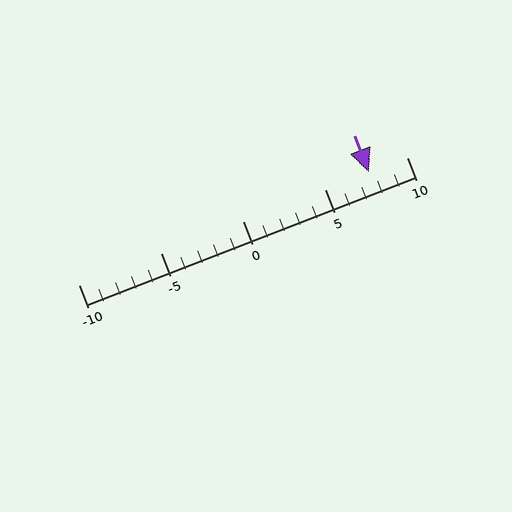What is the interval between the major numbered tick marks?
The major tick marks are spaced 5 units apart.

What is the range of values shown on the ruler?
The ruler shows values from -10 to 10.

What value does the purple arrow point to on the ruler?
The purple arrow points to approximately 8.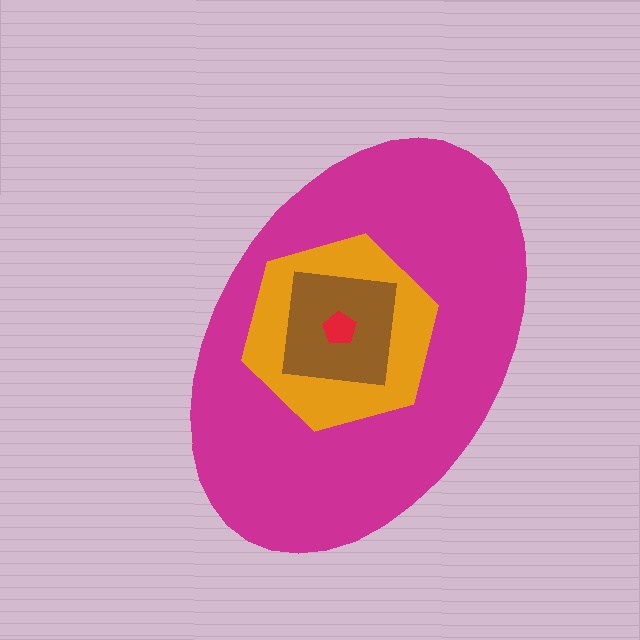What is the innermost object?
The red pentagon.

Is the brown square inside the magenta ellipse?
Yes.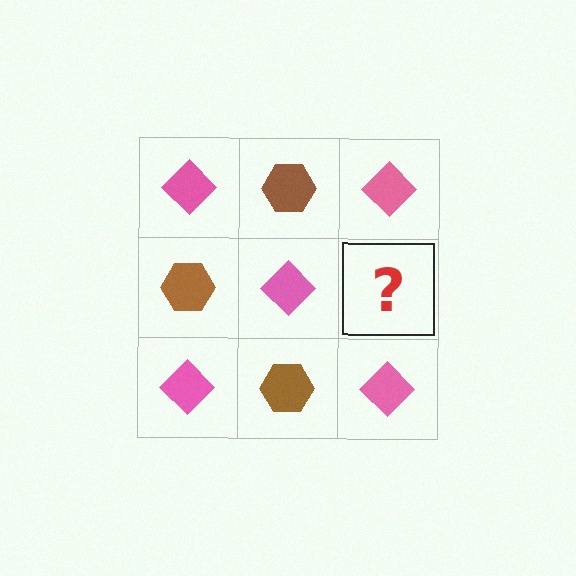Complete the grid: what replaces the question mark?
The question mark should be replaced with a brown hexagon.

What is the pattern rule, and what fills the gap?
The rule is that it alternates pink diamond and brown hexagon in a checkerboard pattern. The gap should be filled with a brown hexagon.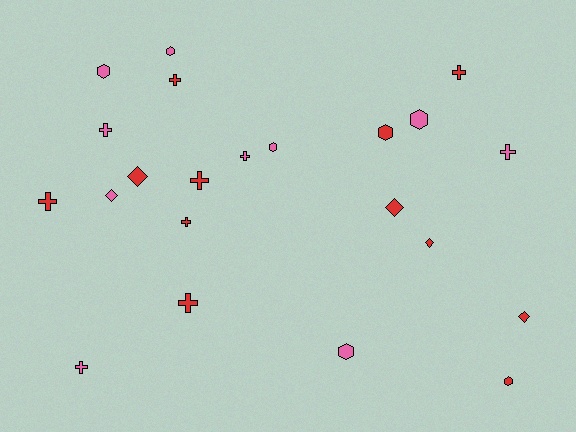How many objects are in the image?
There are 22 objects.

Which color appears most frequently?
Red, with 12 objects.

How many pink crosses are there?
There are 4 pink crosses.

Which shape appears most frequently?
Cross, with 10 objects.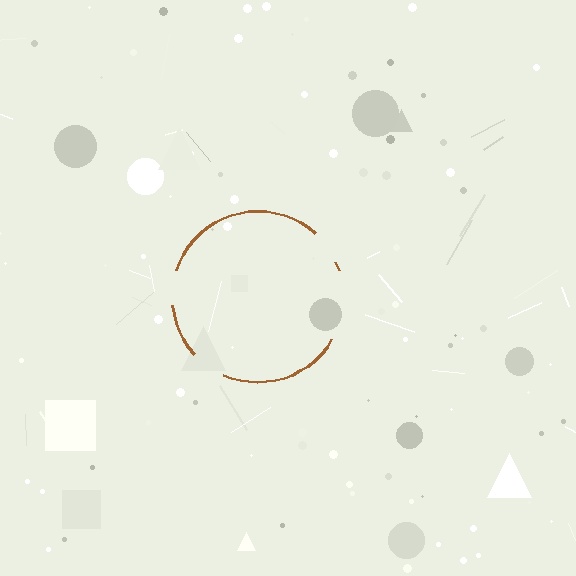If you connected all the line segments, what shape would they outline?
They would outline a circle.